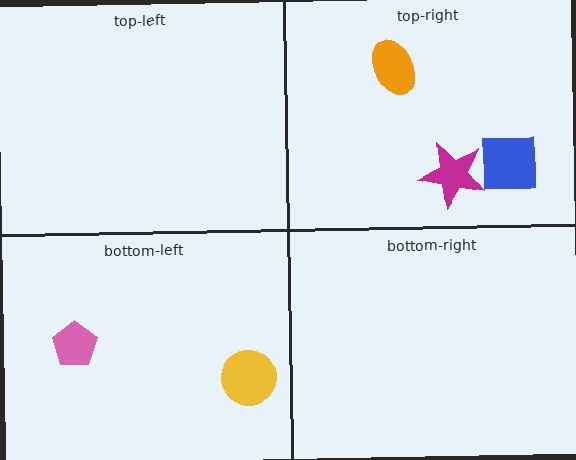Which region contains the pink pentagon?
The bottom-left region.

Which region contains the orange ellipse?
The top-right region.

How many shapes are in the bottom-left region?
2.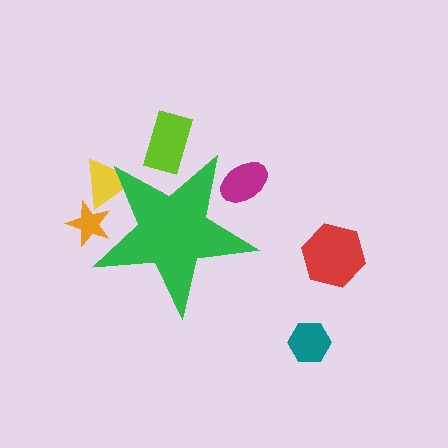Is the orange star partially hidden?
Yes, the orange star is partially hidden behind the green star.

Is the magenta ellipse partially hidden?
Yes, the magenta ellipse is partially hidden behind the green star.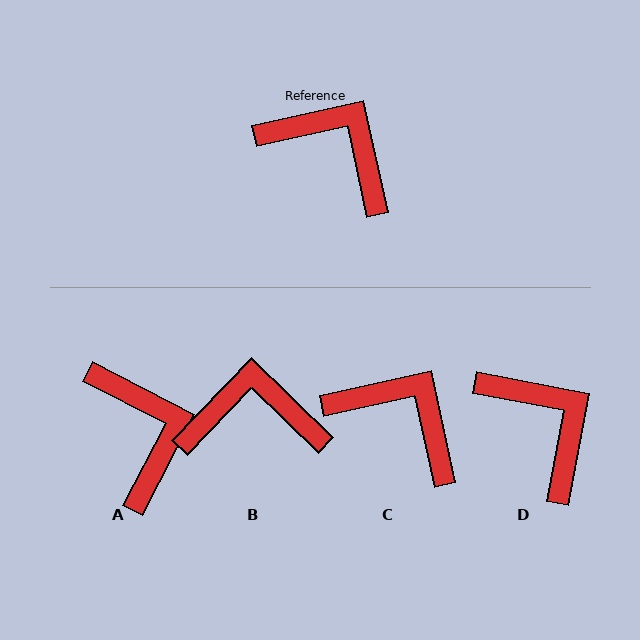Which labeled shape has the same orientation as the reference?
C.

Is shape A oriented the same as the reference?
No, it is off by about 39 degrees.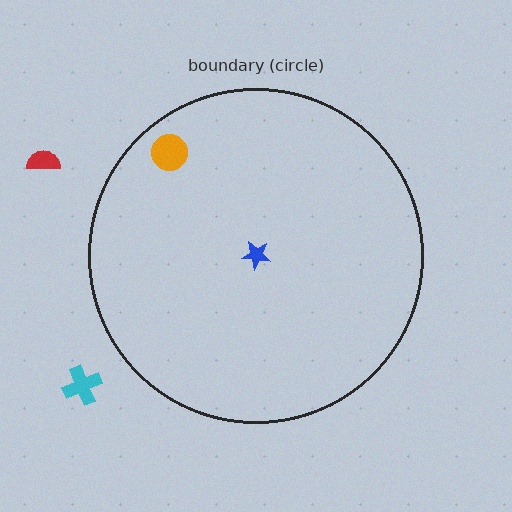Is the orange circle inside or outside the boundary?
Inside.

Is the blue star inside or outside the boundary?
Inside.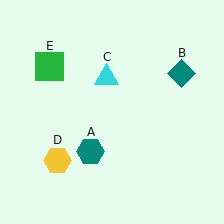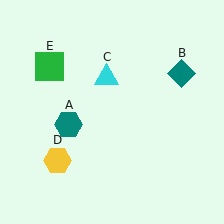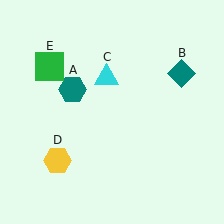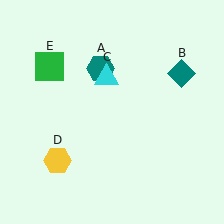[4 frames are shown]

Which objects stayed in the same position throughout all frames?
Teal diamond (object B) and cyan triangle (object C) and yellow hexagon (object D) and green square (object E) remained stationary.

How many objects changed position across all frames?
1 object changed position: teal hexagon (object A).